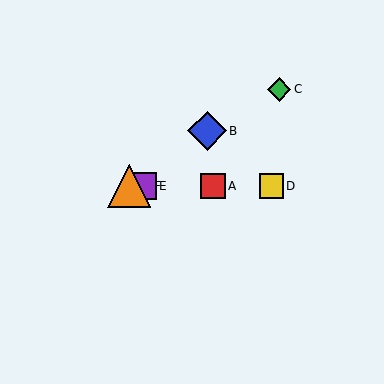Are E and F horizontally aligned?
Yes, both are at y≈186.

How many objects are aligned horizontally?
4 objects (A, D, E, F) are aligned horizontally.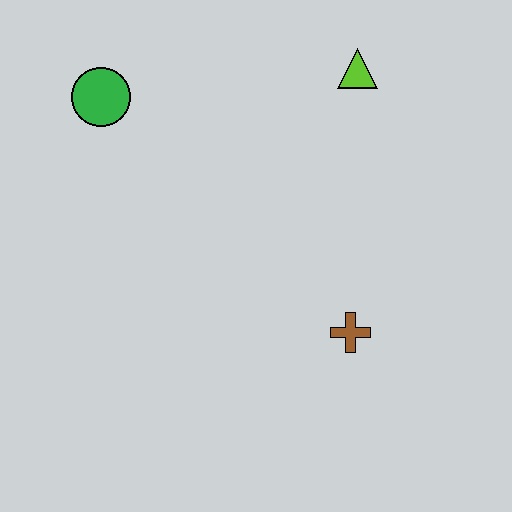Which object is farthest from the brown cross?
The green circle is farthest from the brown cross.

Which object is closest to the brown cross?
The lime triangle is closest to the brown cross.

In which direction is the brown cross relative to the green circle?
The brown cross is to the right of the green circle.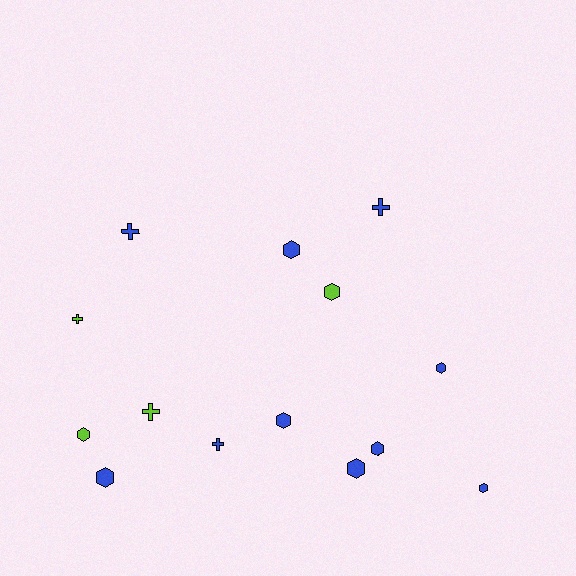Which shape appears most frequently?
Hexagon, with 9 objects.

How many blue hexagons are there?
There are 7 blue hexagons.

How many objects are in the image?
There are 14 objects.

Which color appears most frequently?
Blue, with 10 objects.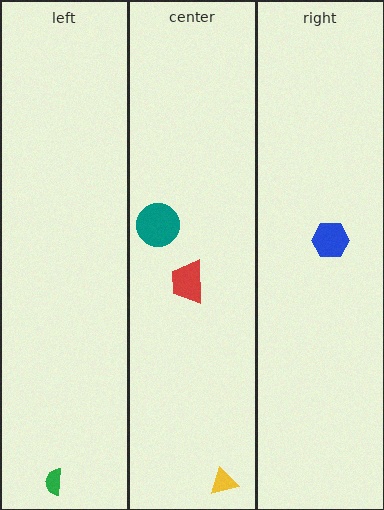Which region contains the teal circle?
The center region.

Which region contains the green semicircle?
The left region.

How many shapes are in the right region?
1.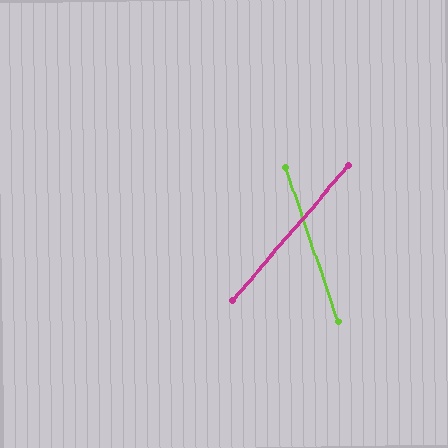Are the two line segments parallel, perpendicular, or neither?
Neither parallel nor perpendicular — they differ by about 60°.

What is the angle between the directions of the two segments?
Approximately 60 degrees.